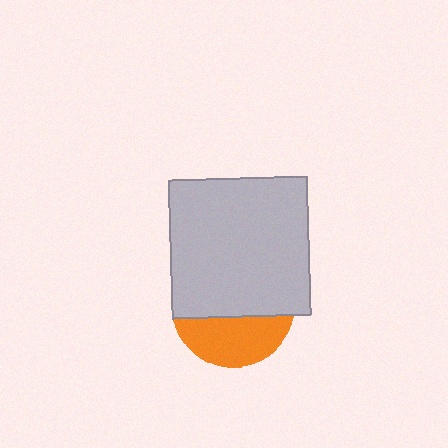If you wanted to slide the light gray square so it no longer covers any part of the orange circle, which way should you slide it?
Slide it up — that is the most direct way to separate the two shapes.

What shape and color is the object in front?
The object in front is a light gray square.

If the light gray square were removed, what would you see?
You would see the complete orange circle.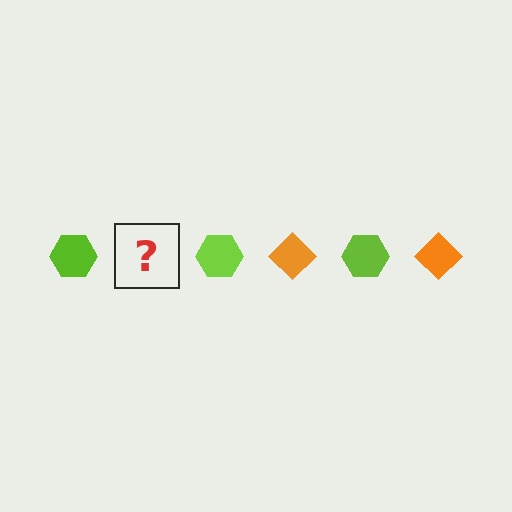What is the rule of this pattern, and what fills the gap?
The rule is that the pattern alternates between lime hexagon and orange diamond. The gap should be filled with an orange diamond.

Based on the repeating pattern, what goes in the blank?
The blank should be an orange diamond.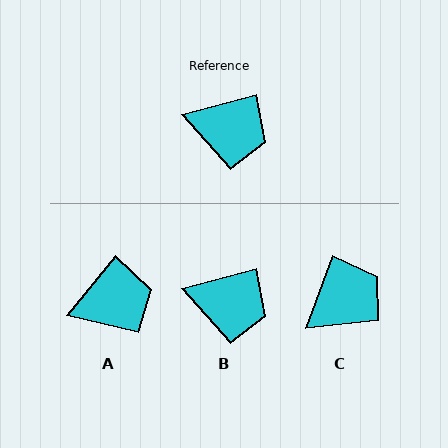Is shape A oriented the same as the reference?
No, it is off by about 36 degrees.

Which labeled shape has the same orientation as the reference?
B.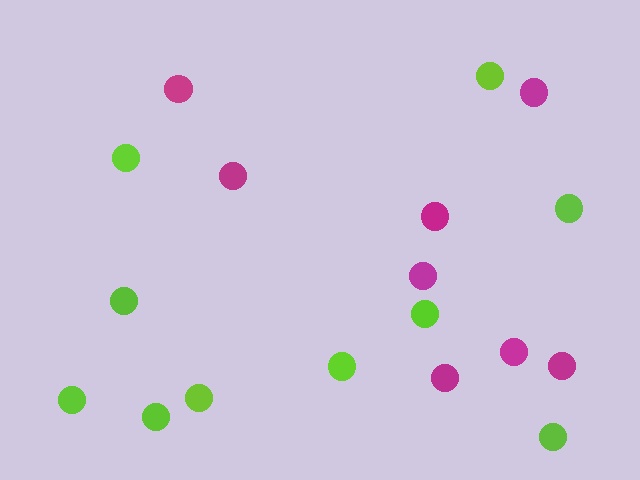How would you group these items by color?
There are 2 groups: one group of lime circles (10) and one group of magenta circles (8).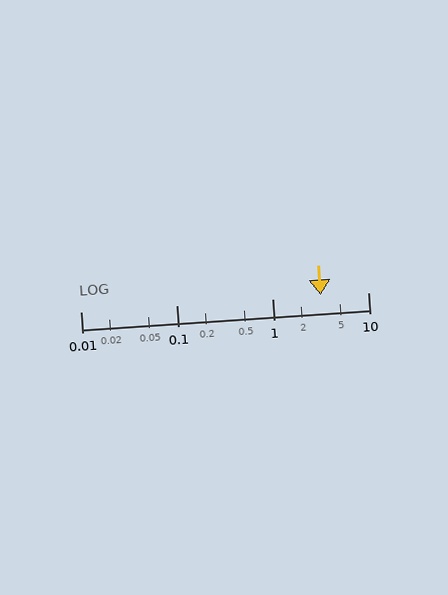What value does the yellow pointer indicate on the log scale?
The pointer indicates approximately 3.2.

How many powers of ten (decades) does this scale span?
The scale spans 3 decades, from 0.01 to 10.